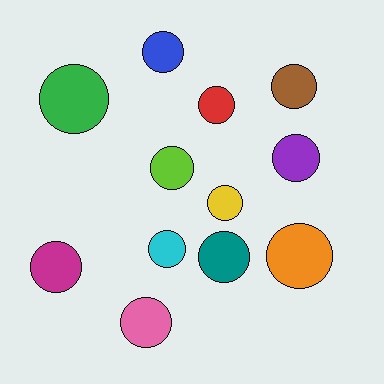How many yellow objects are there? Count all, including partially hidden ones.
There is 1 yellow object.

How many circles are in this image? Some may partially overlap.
There are 12 circles.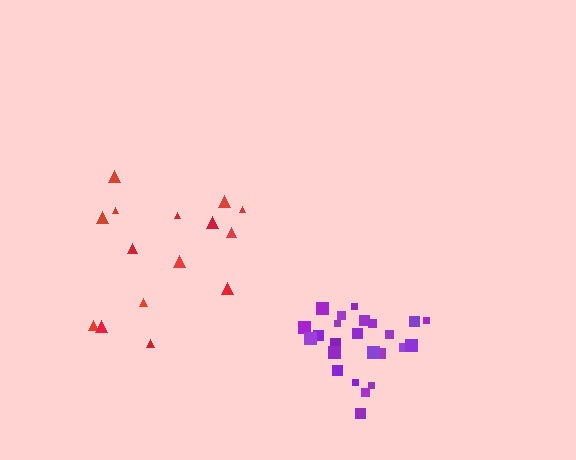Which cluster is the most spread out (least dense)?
Red.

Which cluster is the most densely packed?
Purple.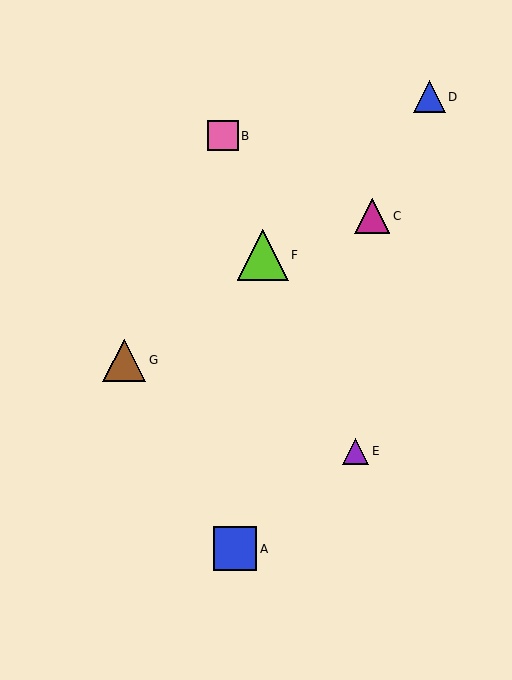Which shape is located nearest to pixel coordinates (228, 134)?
The pink square (labeled B) at (223, 136) is nearest to that location.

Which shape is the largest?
The lime triangle (labeled F) is the largest.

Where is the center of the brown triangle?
The center of the brown triangle is at (124, 360).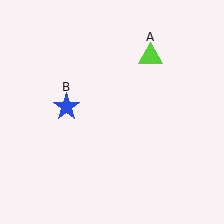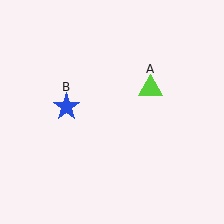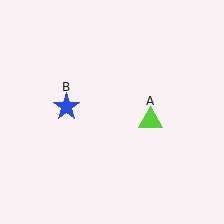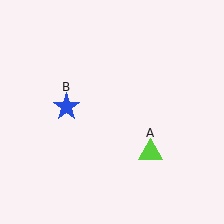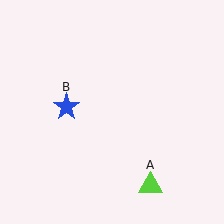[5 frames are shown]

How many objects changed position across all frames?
1 object changed position: lime triangle (object A).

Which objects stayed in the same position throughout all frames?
Blue star (object B) remained stationary.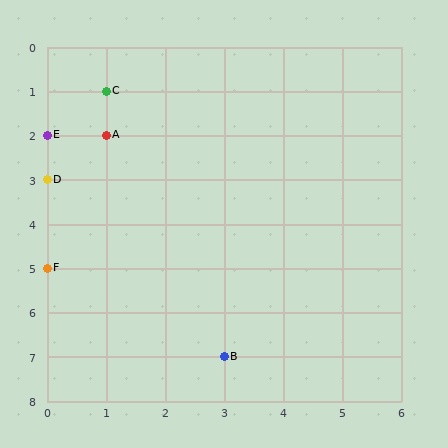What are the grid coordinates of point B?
Point B is at grid coordinates (3, 7).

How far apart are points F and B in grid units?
Points F and B are 3 columns and 2 rows apart (about 3.6 grid units diagonally).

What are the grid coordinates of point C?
Point C is at grid coordinates (1, 1).